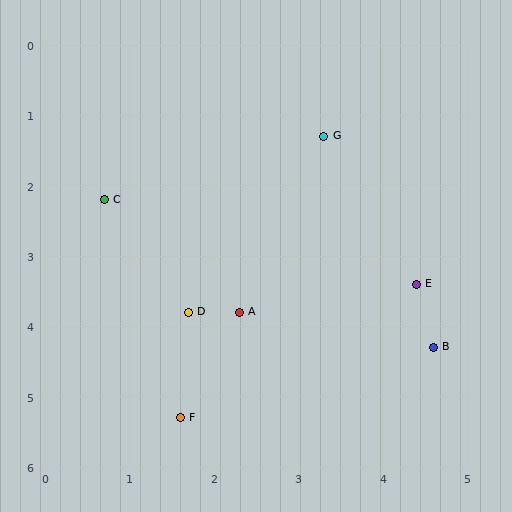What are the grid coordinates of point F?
Point F is at approximately (1.6, 5.3).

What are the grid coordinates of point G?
Point G is at approximately (3.3, 1.3).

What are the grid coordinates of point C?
Point C is at approximately (0.7, 2.2).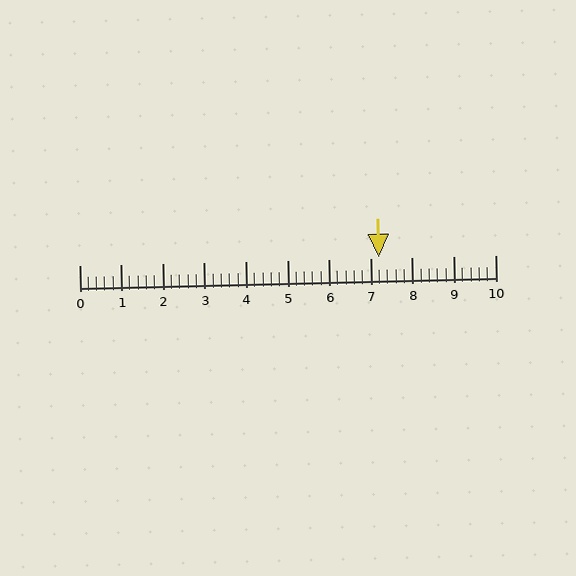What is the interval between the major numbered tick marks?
The major tick marks are spaced 1 units apart.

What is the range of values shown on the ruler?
The ruler shows values from 0 to 10.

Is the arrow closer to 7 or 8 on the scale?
The arrow is closer to 7.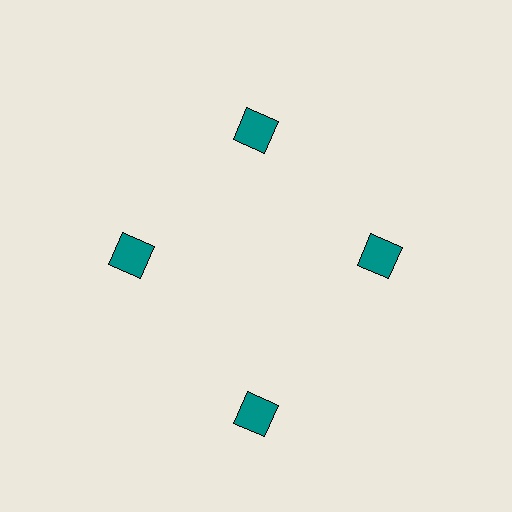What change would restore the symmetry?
The symmetry would be restored by moving it inward, back onto the ring so that all 4 squares sit at equal angles and equal distance from the center.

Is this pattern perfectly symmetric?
No. The 4 teal squares are arranged in a ring, but one element near the 6 o'clock position is pushed outward from the center, breaking the 4-fold rotational symmetry.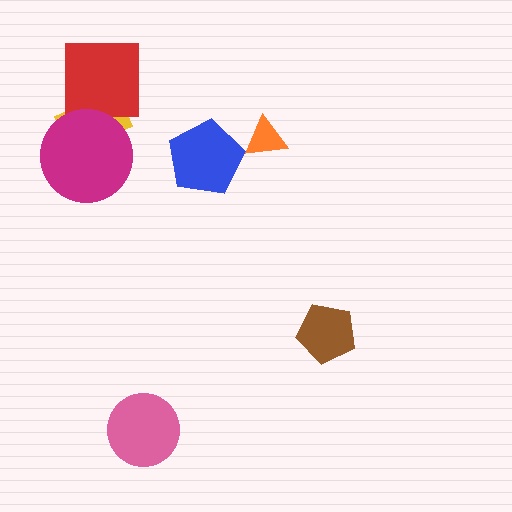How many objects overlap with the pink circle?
0 objects overlap with the pink circle.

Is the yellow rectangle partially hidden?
Yes, it is partially covered by another shape.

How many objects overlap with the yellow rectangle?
2 objects overlap with the yellow rectangle.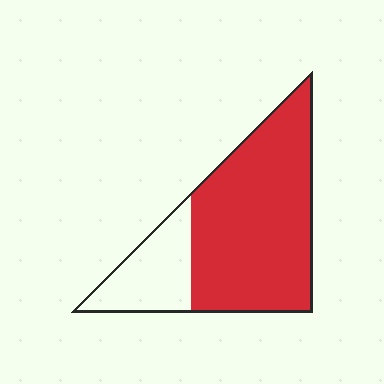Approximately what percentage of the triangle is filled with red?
Approximately 75%.